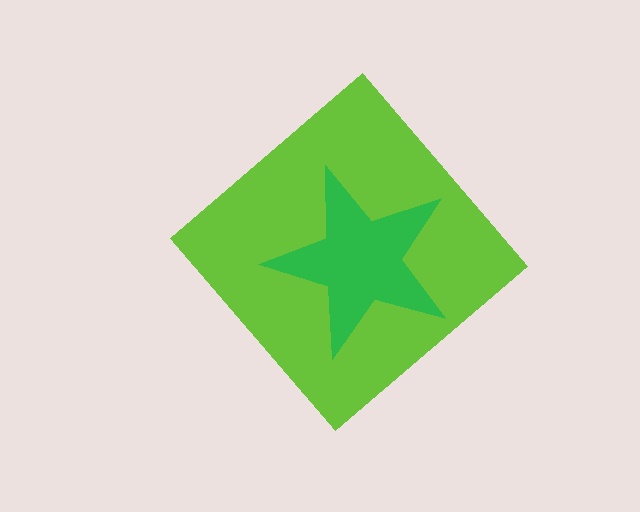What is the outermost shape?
The lime diamond.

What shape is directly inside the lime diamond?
The green star.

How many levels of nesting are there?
2.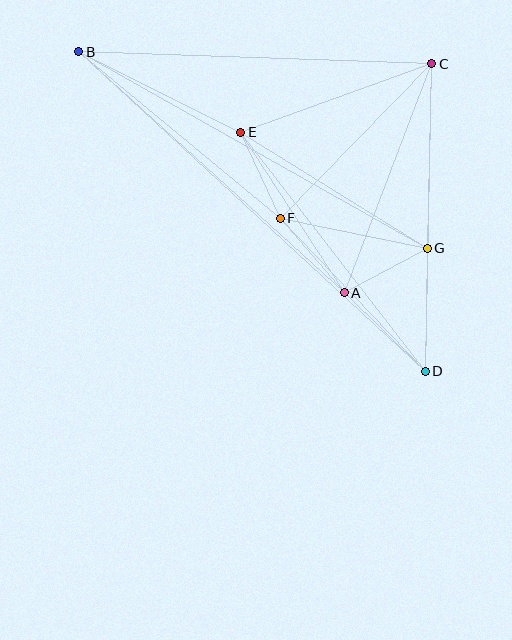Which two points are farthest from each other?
Points B and D are farthest from each other.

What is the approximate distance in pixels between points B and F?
The distance between B and F is approximately 262 pixels.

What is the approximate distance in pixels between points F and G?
The distance between F and G is approximately 150 pixels.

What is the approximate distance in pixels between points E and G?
The distance between E and G is approximately 219 pixels.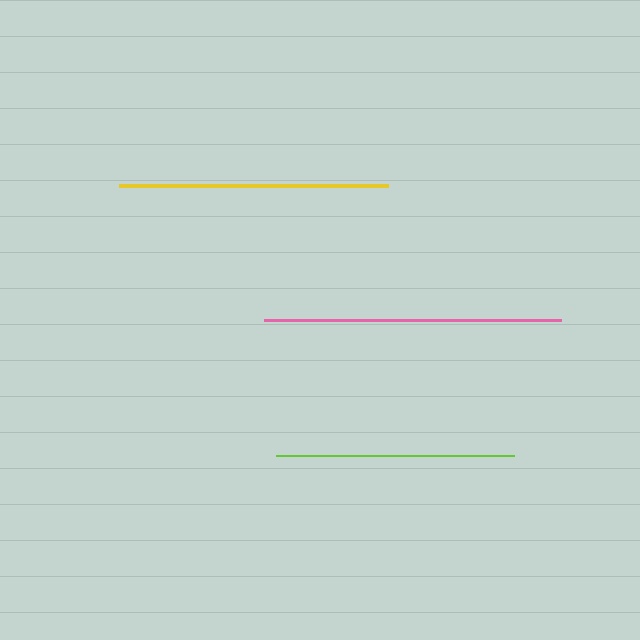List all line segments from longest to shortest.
From longest to shortest: pink, yellow, lime.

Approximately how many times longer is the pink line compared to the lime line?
The pink line is approximately 1.2 times the length of the lime line.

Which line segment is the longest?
The pink line is the longest at approximately 298 pixels.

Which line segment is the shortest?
The lime line is the shortest at approximately 238 pixels.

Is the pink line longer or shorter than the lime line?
The pink line is longer than the lime line.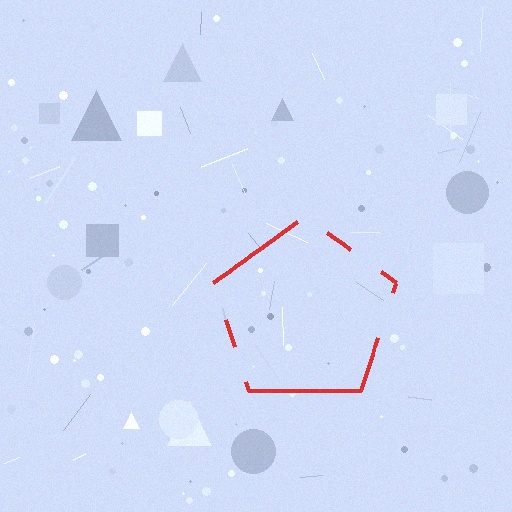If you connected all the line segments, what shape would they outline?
They would outline a pentagon.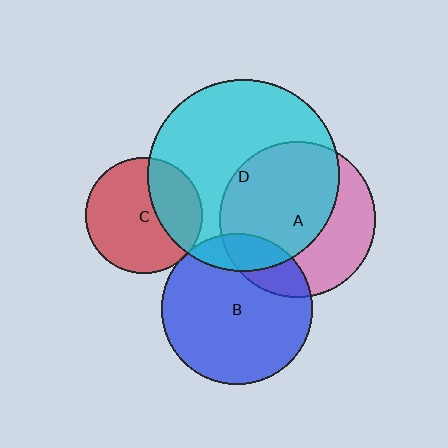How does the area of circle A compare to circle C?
Approximately 1.8 times.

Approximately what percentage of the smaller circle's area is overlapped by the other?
Approximately 5%.